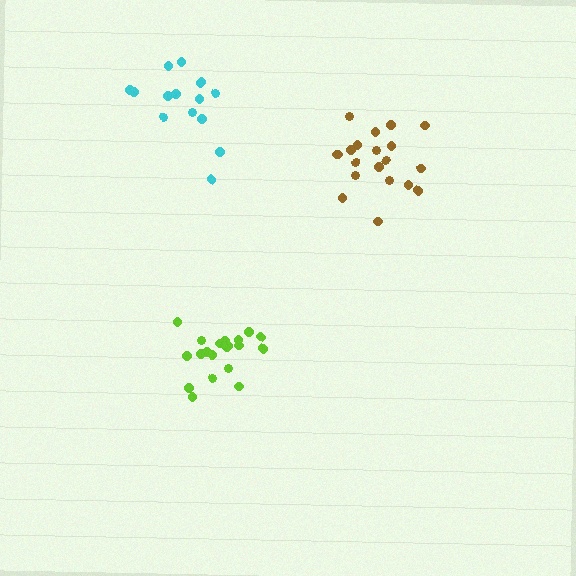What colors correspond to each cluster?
The clusters are colored: brown, cyan, lime.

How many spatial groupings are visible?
There are 3 spatial groupings.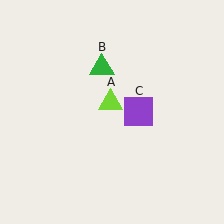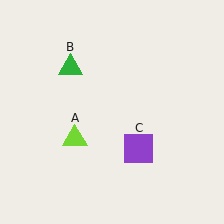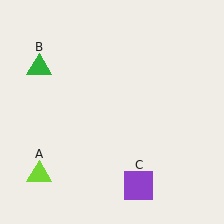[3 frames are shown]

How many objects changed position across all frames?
3 objects changed position: lime triangle (object A), green triangle (object B), purple square (object C).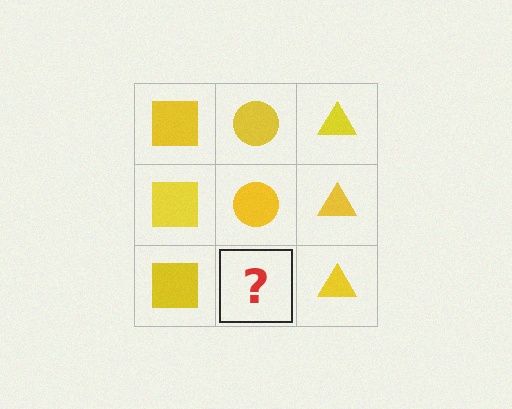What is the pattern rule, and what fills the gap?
The rule is that each column has a consistent shape. The gap should be filled with a yellow circle.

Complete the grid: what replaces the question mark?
The question mark should be replaced with a yellow circle.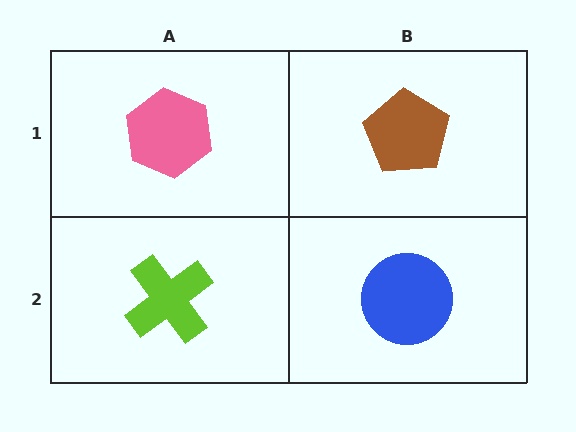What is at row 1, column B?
A brown pentagon.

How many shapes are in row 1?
2 shapes.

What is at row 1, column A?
A pink hexagon.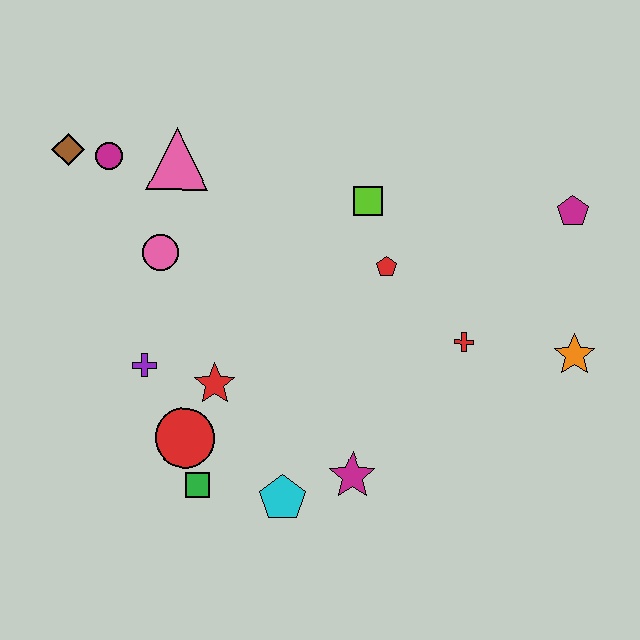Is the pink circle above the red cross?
Yes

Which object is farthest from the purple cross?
The magenta pentagon is farthest from the purple cross.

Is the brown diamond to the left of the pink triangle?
Yes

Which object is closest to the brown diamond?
The magenta circle is closest to the brown diamond.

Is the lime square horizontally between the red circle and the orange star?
Yes